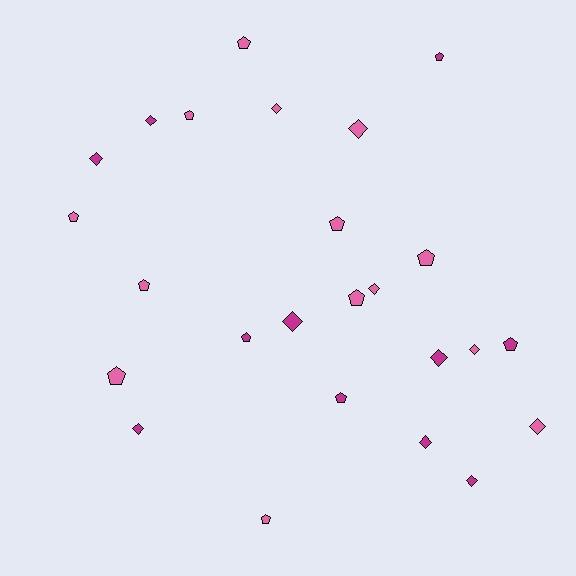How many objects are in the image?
There are 25 objects.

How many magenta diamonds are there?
There are 7 magenta diamonds.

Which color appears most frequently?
Pink, with 14 objects.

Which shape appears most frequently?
Pentagon, with 13 objects.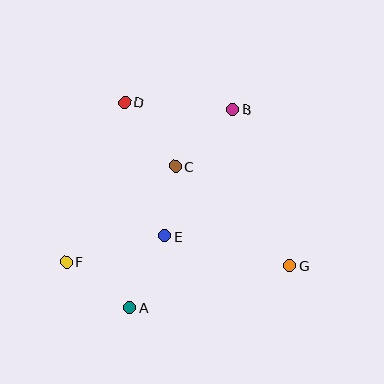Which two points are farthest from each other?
Points D and G are farthest from each other.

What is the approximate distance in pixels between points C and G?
The distance between C and G is approximately 152 pixels.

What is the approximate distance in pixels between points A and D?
The distance between A and D is approximately 205 pixels.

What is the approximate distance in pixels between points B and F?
The distance between B and F is approximately 226 pixels.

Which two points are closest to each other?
Points C and E are closest to each other.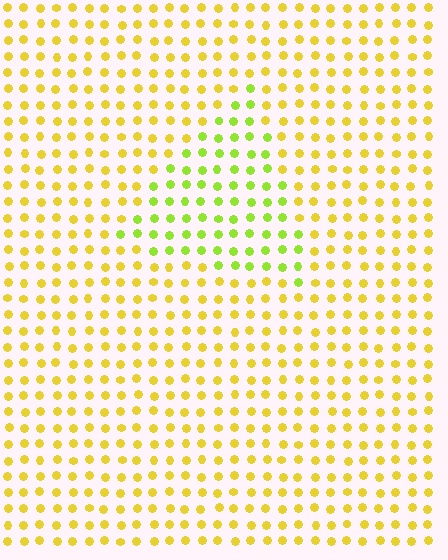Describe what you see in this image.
The image is filled with small yellow elements in a uniform arrangement. A triangle-shaped region is visible where the elements are tinted to a slightly different hue, forming a subtle color boundary.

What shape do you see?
I see a triangle.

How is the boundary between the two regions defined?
The boundary is defined purely by a slight shift in hue (about 36 degrees). Spacing, size, and orientation are identical on both sides.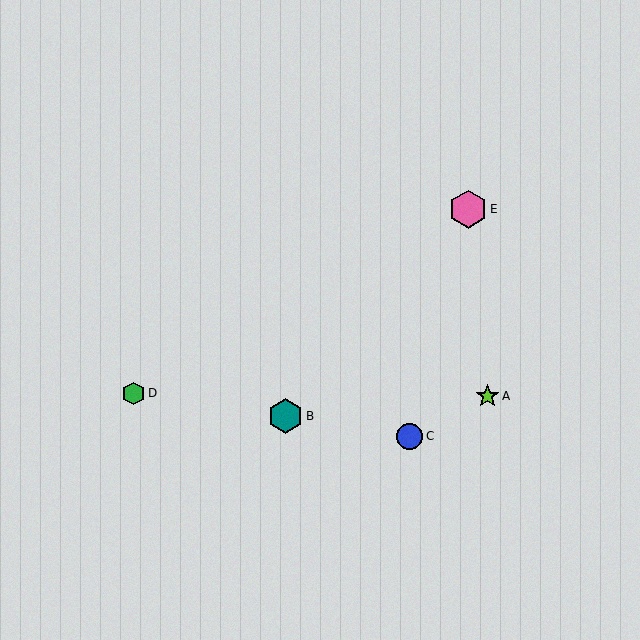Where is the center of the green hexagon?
The center of the green hexagon is at (133, 393).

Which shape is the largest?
The pink hexagon (labeled E) is the largest.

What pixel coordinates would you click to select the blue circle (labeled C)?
Click at (410, 436) to select the blue circle C.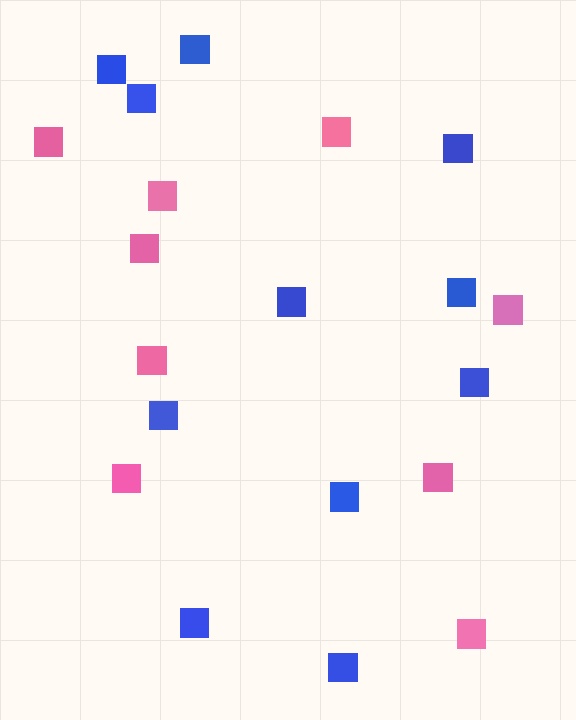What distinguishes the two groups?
There are 2 groups: one group of pink squares (9) and one group of blue squares (11).